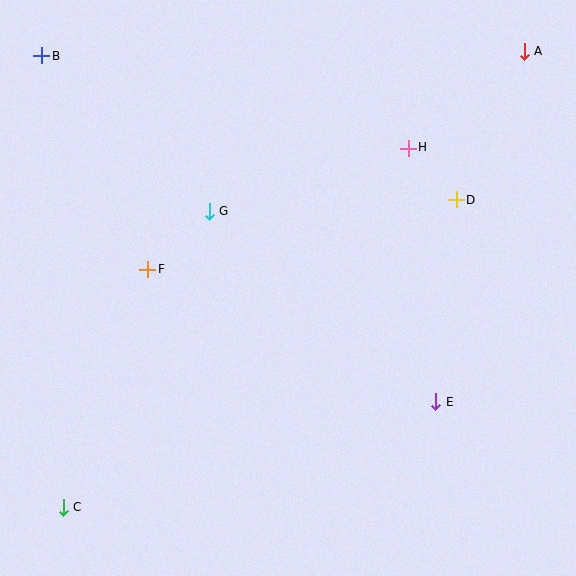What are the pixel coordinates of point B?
Point B is at (42, 56).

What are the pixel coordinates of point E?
Point E is at (436, 402).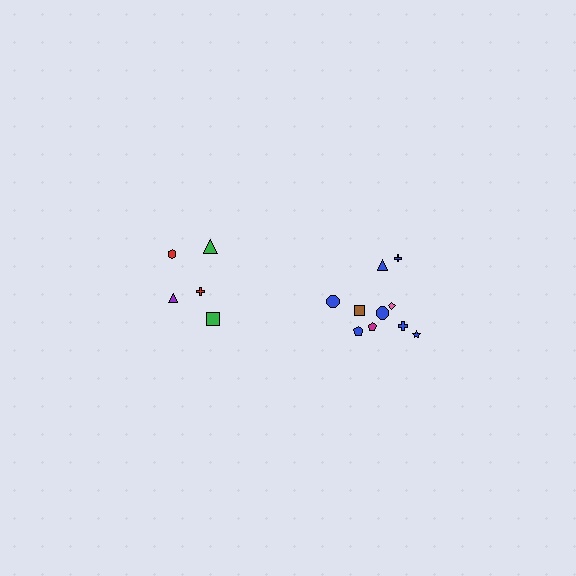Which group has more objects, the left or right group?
The right group.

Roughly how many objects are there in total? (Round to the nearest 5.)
Roughly 15 objects in total.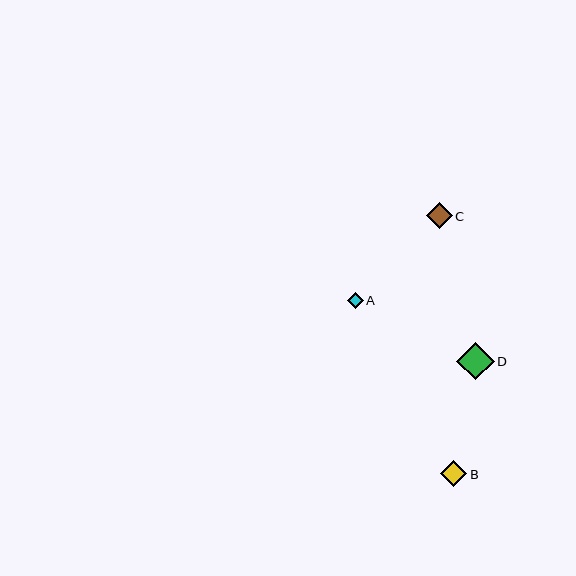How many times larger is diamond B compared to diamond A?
Diamond B is approximately 1.7 times the size of diamond A.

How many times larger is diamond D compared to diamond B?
Diamond D is approximately 1.4 times the size of diamond B.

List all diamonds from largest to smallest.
From largest to smallest: D, B, C, A.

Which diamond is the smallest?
Diamond A is the smallest with a size of approximately 16 pixels.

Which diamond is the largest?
Diamond D is the largest with a size of approximately 37 pixels.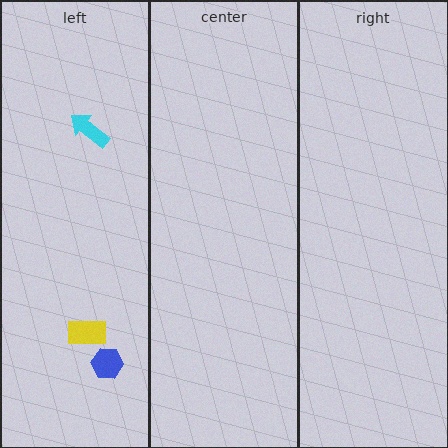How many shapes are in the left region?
3.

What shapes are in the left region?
The yellow rectangle, the cyan arrow, the blue hexagon.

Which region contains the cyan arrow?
The left region.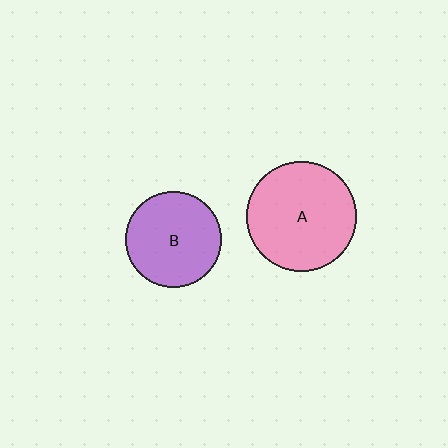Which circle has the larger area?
Circle A (pink).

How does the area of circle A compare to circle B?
Approximately 1.3 times.